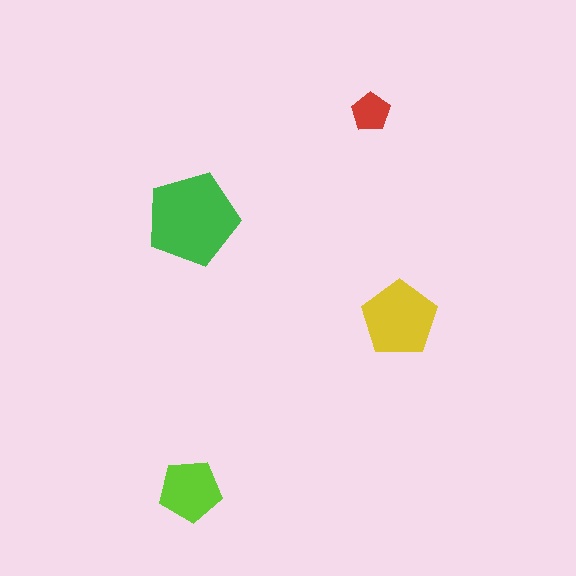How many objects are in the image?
There are 4 objects in the image.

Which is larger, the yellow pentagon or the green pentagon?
The green one.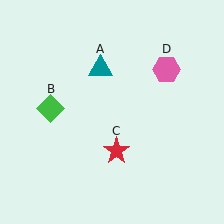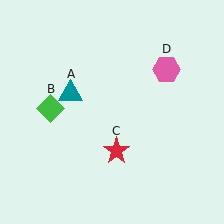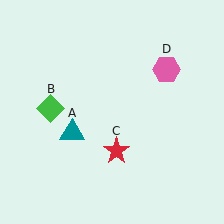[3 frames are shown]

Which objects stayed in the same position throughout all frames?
Green diamond (object B) and red star (object C) and pink hexagon (object D) remained stationary.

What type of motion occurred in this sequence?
The teal triangle (object A) rotated counterclockwise around the center of the scene.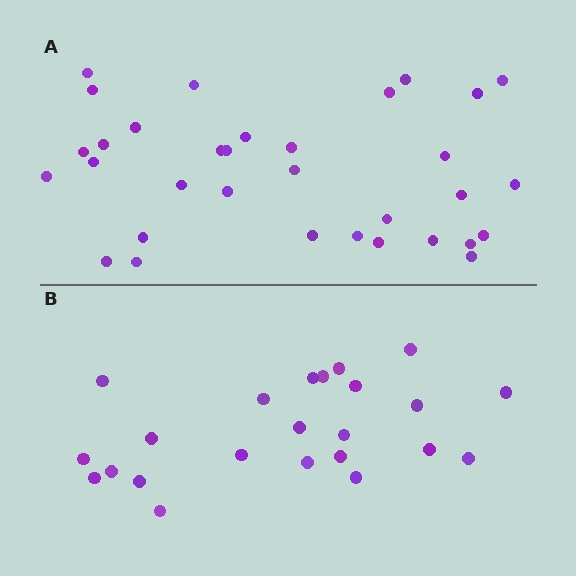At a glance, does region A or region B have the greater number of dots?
Region A (the top region) has more dots.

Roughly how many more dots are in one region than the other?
Region A has roughly 10 or so more dots than region B.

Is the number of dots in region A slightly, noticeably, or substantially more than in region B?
Region A has noticeably more, but not dramatically so. The ratio is roughly 1.4 to 1.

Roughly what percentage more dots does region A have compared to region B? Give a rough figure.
About 45% more.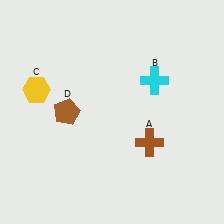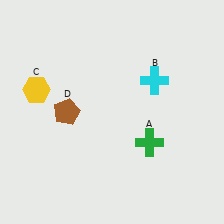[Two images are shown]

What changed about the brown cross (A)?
In Image 1, A is brown. In Image 2, it changed to green.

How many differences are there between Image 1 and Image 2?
There is 1 difference between the two images.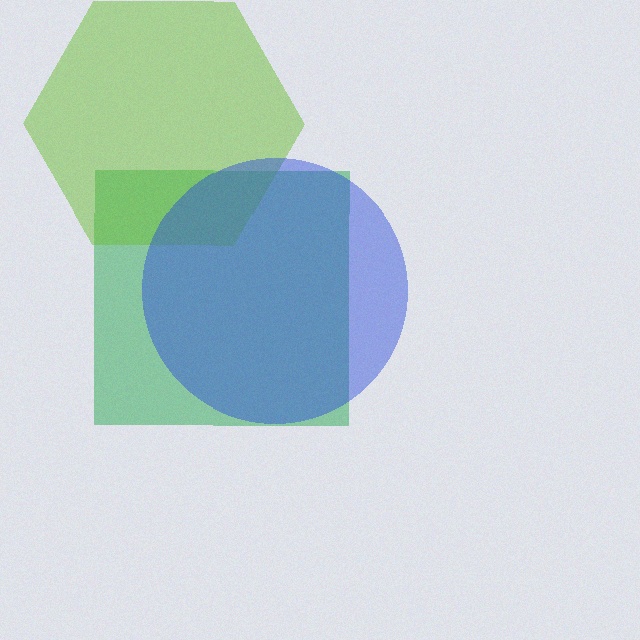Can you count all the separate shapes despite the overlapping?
Yes, there are 3 separate shapes.